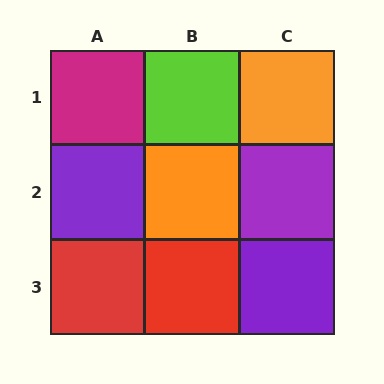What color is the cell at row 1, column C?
Orange.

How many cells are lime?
1 cell is lime.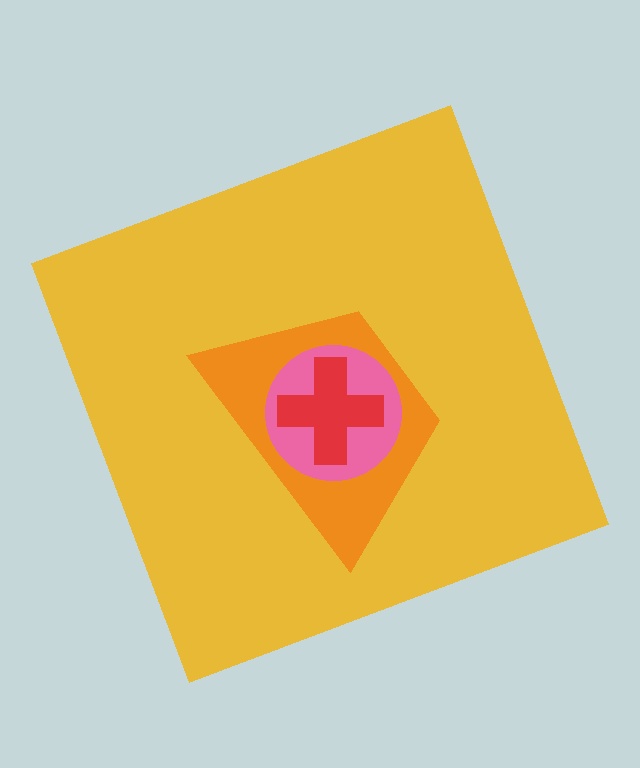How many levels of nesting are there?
4.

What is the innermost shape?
The red cross.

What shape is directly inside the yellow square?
The orange trapezoid.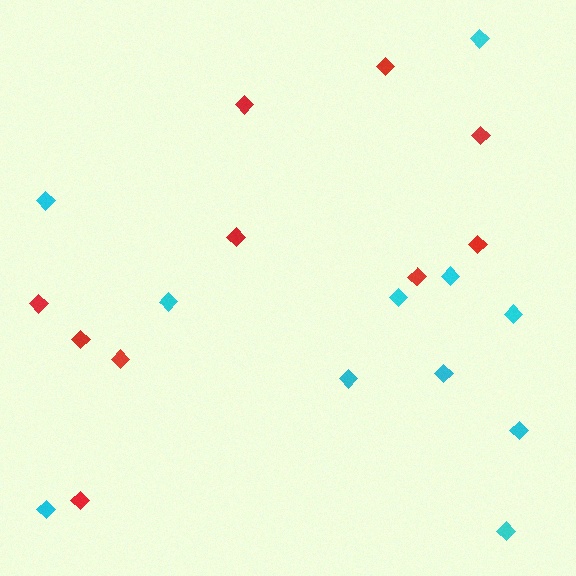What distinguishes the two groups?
There are 2 groups: one group of cyan diamonds (11) and one group of red diamonds (10).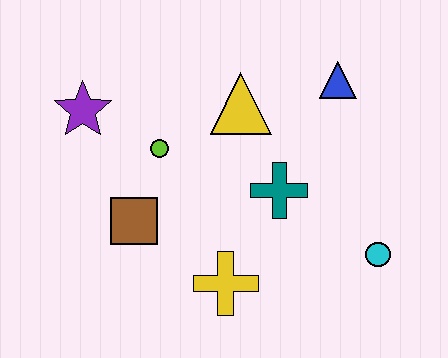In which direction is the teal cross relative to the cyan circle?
The teal cross is to the left of the cyan circle.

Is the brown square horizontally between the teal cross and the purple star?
Yes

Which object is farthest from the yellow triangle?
The cyan circle is farthest from the yellow triangle.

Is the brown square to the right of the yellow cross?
No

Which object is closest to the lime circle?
The brown square is closest to the lime circle.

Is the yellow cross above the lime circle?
No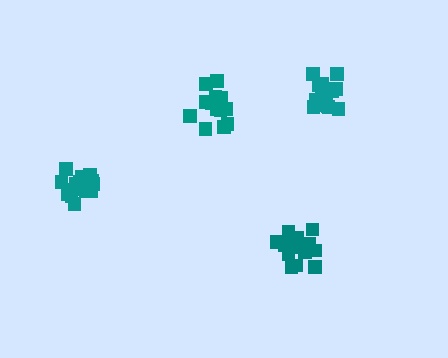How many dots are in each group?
Group 1: 14 dots, Group 2: 14 dots, Group 3: 15 dots, Group 4: 15 dots (58 total).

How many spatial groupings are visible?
There are 4 spatial groupings.